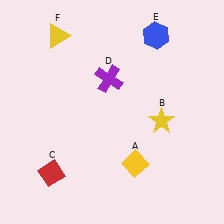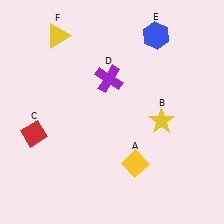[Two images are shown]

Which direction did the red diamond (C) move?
The red diamond (C) moved up.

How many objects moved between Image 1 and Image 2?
1 object moved between the two images.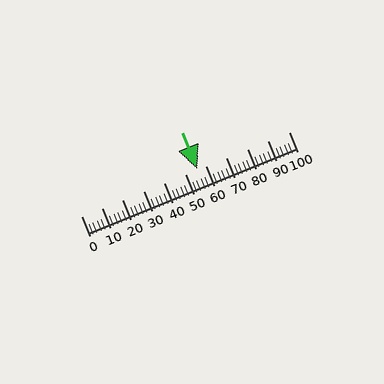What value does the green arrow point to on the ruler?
The green arrow points to approximately 56.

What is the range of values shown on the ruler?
The ruler shows values from 0 to 100.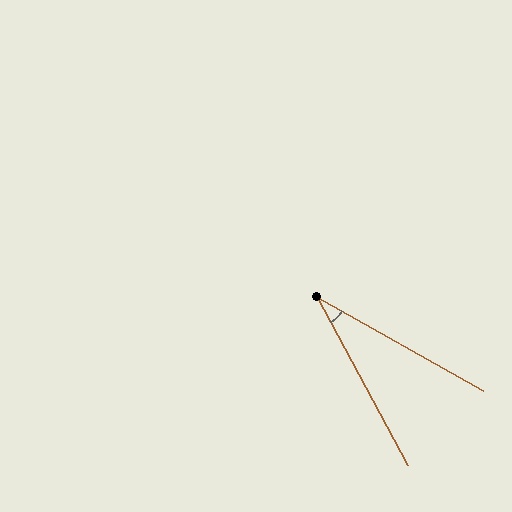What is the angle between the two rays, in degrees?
Approximately 32 degrees.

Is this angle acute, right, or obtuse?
It is acute.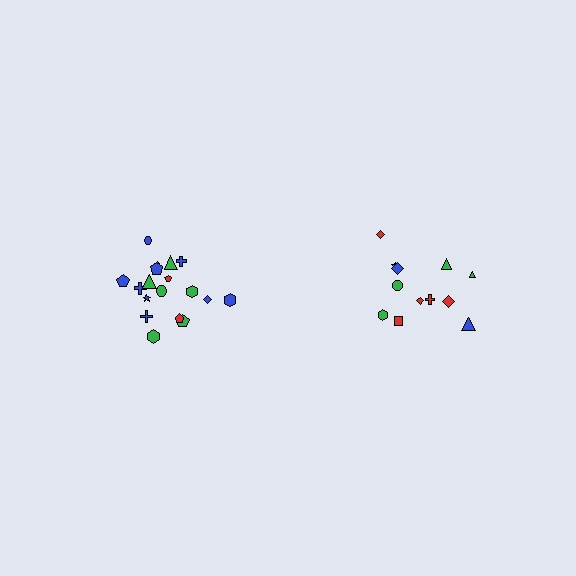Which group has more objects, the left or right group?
The left group.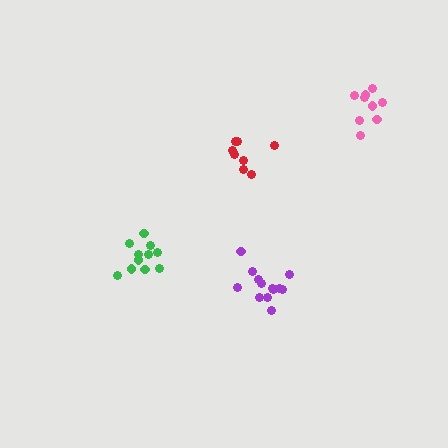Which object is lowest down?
The purple cluster is bottommost.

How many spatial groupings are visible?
There are 4 spatial groupings.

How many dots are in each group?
Group 1: 8 dots, Group 2: 13 dots, Group 3: 11 dots, Group 4: 9 dots (41 total).